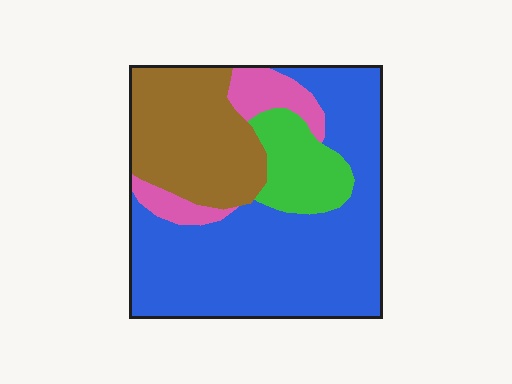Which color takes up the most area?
Blue, at roughly 55%.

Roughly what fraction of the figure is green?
Green takes up about one eighth (1/8) of the figure.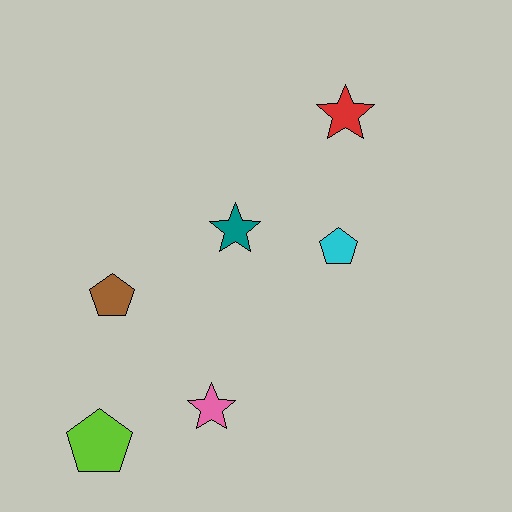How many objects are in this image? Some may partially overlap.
There are 6 objects.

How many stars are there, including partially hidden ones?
There are 3 stars.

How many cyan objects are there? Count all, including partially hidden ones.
There is 1 cyan object.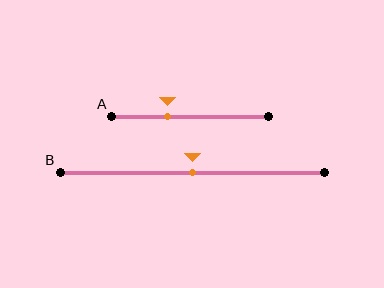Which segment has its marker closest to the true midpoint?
Segment B has its marker closest to the true midpoint.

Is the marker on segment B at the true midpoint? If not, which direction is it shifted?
Yes, the marker on segment B is at the true midpoint.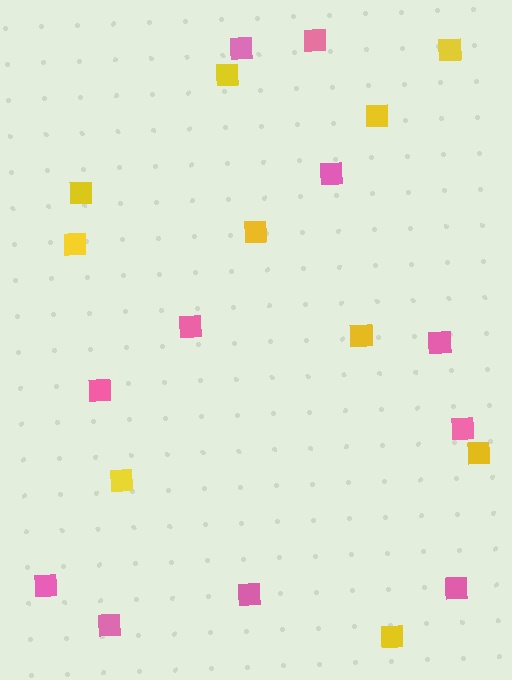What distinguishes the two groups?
There are 2 groups: one group of yellow squares (10) and one group of pink squares (11).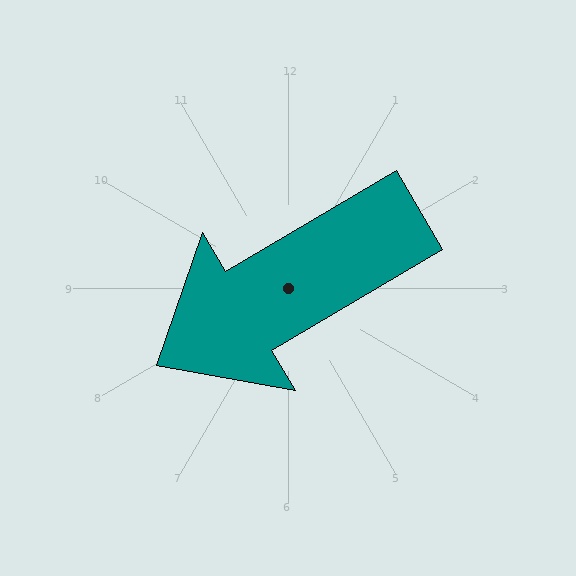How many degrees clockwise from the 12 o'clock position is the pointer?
Approximately 239 degrees.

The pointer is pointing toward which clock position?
Roughly 8 o'clock.